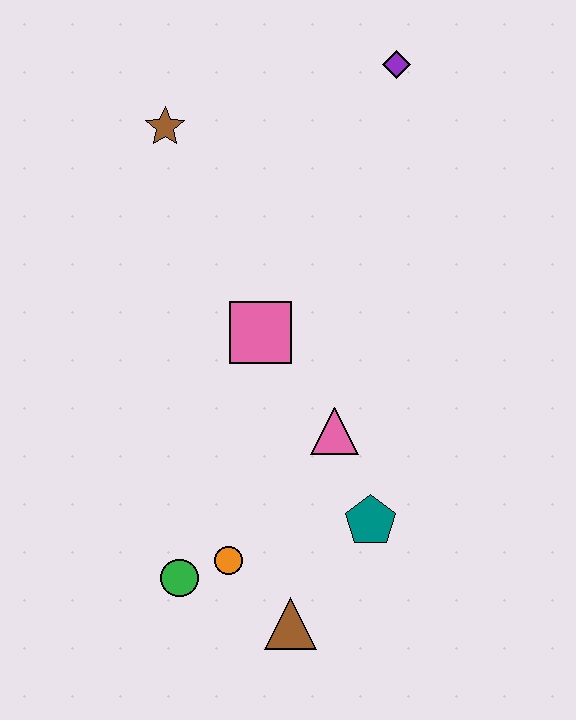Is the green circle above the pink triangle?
No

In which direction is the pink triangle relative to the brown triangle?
The pink triangle is above the brown triangle.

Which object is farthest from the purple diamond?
The brown triangle is farthest from the purple diamond.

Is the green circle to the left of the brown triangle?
Yes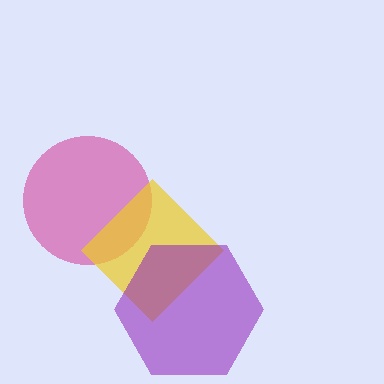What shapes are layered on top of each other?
The layered shapes are: a magenta circle, a yellow diamond, a purple hexagon.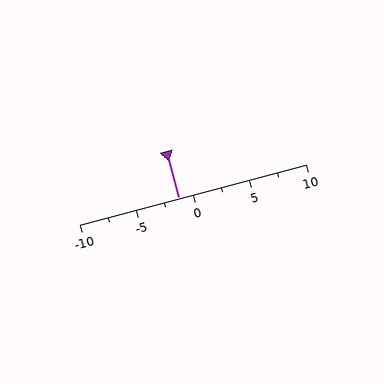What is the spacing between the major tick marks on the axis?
The major ticks are spaced 5 apart.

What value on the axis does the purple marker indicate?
The marker indicates approximately -1.2.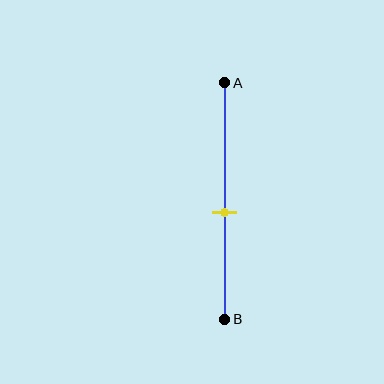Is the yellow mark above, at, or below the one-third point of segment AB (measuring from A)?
The yellow mark is below the one-third point of segment AB.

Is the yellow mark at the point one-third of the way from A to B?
No, the mark is at about 55% from A, not at the 33% one-third point.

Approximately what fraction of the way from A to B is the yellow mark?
The yellow mark is approximately 55% of the way from A to B.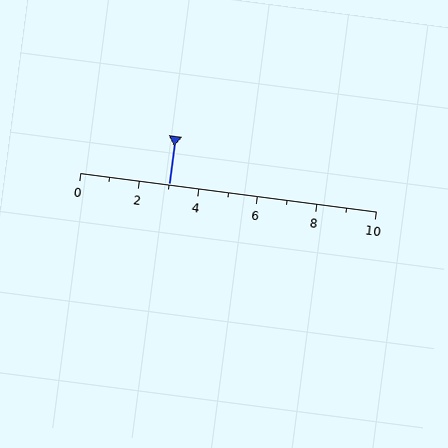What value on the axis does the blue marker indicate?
The marker indicates approximately 3.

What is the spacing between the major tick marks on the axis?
The major ticks are spaced 2 apart.